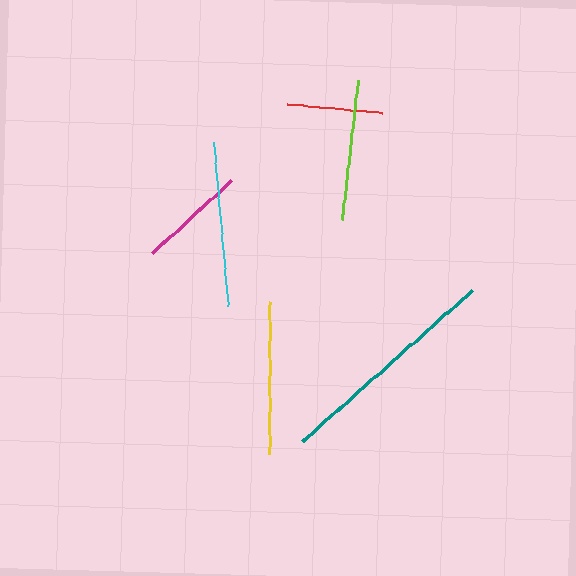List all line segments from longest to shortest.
From longest to shortest: teal, cyan, yellow, lime, magenta, red.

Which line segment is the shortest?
The red line is the shortest at approximately 96 pixels.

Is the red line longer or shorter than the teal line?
The teal line is longer than the red line.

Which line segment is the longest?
The teal line is the longest at approximately 227 pixels.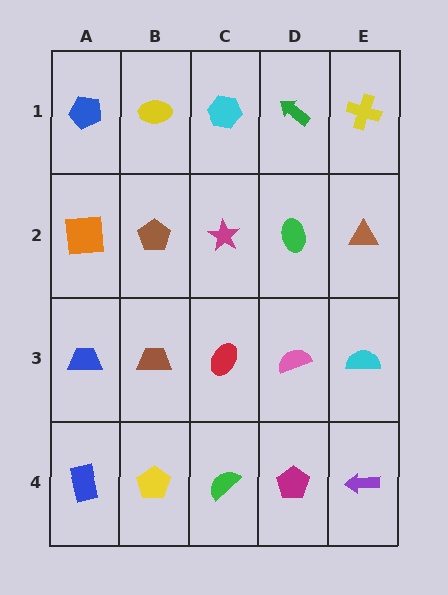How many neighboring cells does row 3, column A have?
3.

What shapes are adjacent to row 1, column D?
A green ellipse (row 2, column D), a cyan hexagon (row 1, column C), a yellow cross (row 1, column E).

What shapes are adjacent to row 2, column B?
A yellow ellipse (row 1, column B), a brown trapezoid (row 3, column B), an orange square (row 2, column A), a magenta star (row 2, column C).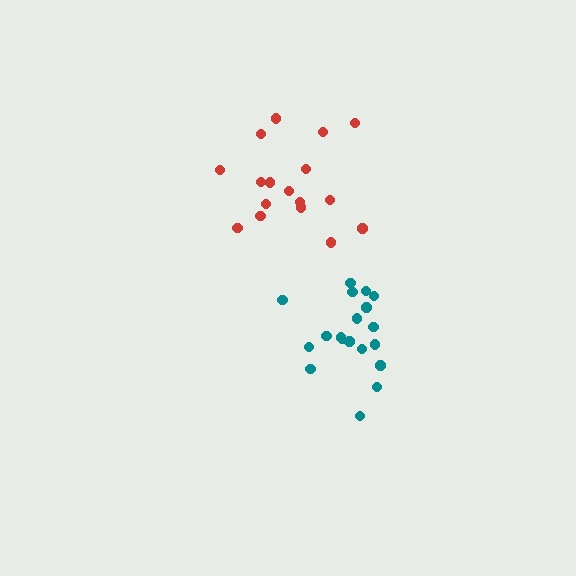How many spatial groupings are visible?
There are 2 spatial groupings.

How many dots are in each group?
Group 1: 19 dots, Group 2: 17 dots (36 total).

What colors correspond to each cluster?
The clusters are colored: teal, red.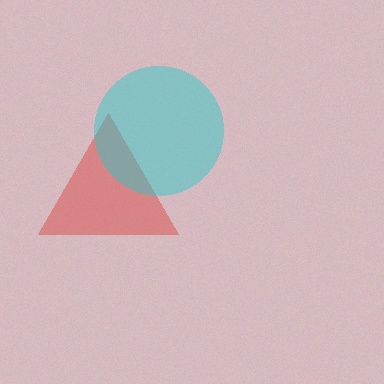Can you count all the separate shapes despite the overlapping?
Yes, there are 2 separate shapes.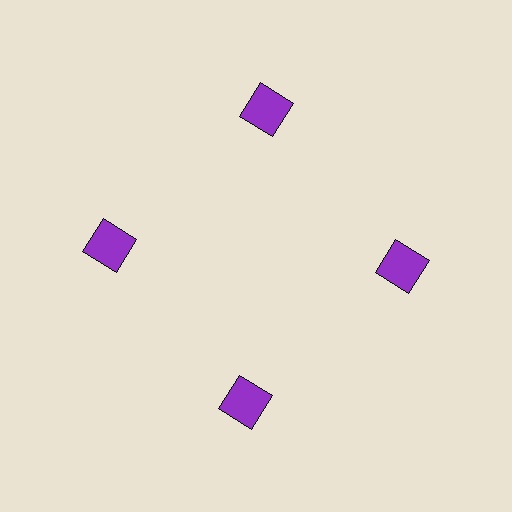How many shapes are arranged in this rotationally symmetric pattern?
There are 4 shapes, arranged in 4 groups of 1.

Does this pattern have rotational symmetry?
Yes, this pattern has 4-fold rotational symmetry. It looks the same after rotating 90 degrees around the center.